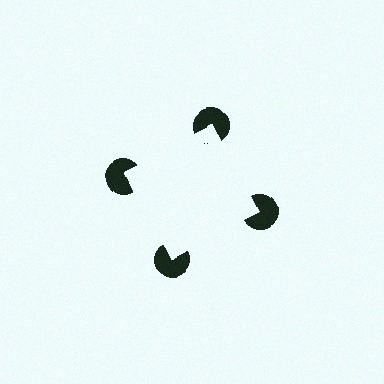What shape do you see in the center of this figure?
An illusory square — its edges are inferred from the aligned wedge cuts in the pac-man discs, not physically drawn.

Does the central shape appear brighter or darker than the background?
It typically appears slightly brighter than the background, even though no actual brightness change is drawn.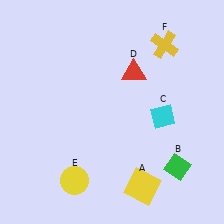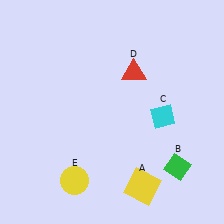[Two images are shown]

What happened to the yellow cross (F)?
The yellow cross (F) was removed in Image 2. It was in the top-right area of Image 1.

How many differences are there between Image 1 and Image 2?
There is 1 difference between the two images.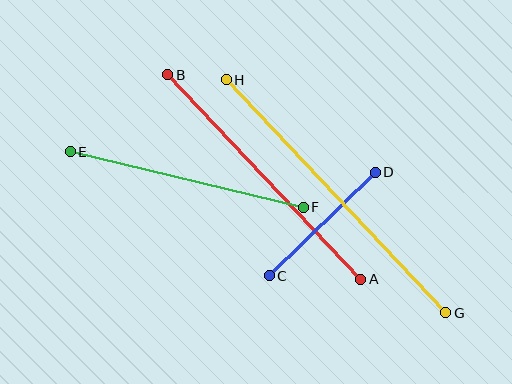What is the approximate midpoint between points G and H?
The midpoint is at approximately (336, 196) pixels.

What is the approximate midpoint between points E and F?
The midpoint is at approximately (187, 179) pixels.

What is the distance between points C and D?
The distance is approximately 148 pixels.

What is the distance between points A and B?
The distance is approximately 281 pixels.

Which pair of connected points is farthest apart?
Points G and H are farthest apart.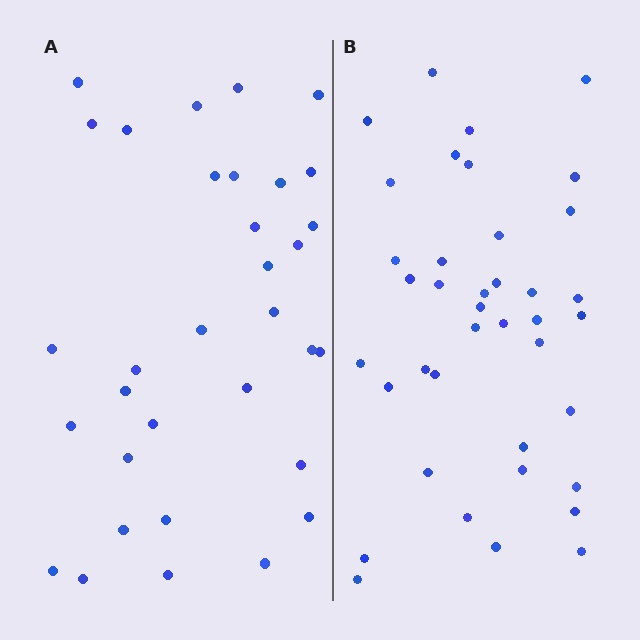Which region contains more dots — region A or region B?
Region B (the right region) has more dots.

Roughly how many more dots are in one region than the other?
Region B has about 6 more dots than region A.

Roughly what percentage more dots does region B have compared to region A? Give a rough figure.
About 20% more.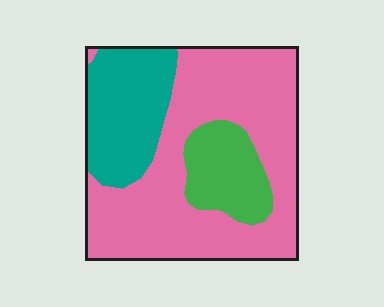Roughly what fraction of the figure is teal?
Teal takes up about one quarter (1/4) of the figure.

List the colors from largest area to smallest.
From largest to smallest: pink, teal, green.